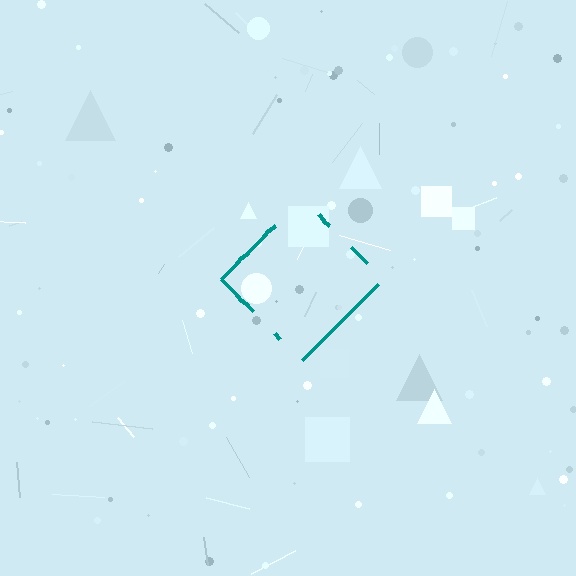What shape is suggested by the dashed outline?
The dashed outline suggests a diamond.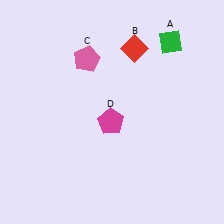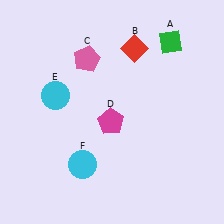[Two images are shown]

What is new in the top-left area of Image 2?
A cyan circle (E) was added in the top-left area of Image 2.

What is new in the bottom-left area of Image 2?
A cyan circle (F) was added in the bottom-left area of Image 2.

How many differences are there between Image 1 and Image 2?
There are 2 differences between the two images.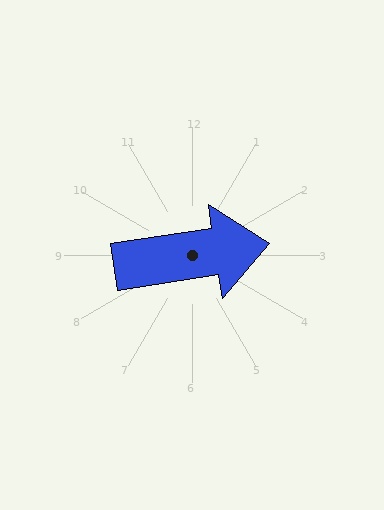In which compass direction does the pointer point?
East.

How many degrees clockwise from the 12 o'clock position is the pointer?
Approximately 81 degrees.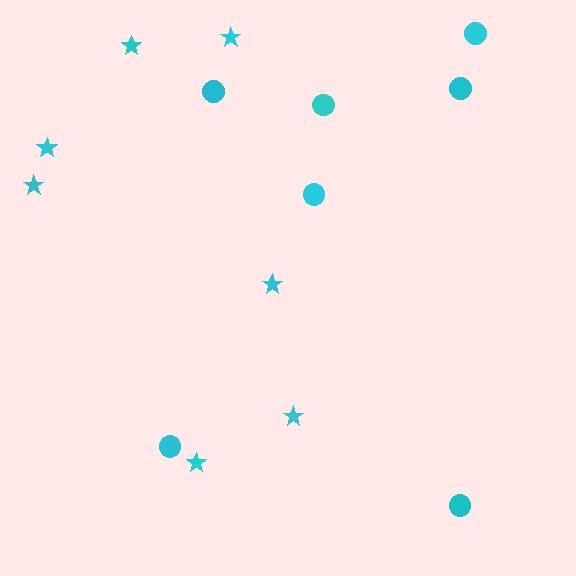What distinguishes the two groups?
There are 2 groups: one group of circles (7) and one group of stars (7).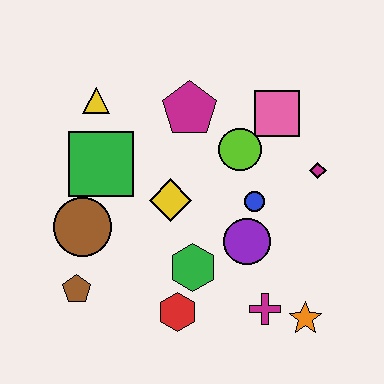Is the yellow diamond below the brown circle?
No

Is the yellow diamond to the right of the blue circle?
No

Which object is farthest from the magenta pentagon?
The orange star is farthest from the magenta pentagon.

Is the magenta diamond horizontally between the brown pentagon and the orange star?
No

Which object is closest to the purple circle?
The blue circle is closest to the purple circle.